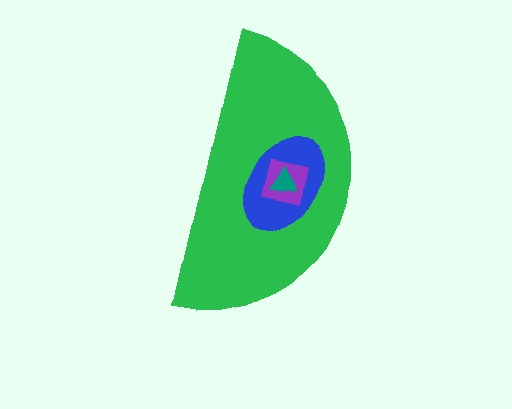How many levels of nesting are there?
4.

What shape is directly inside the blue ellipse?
The purple square.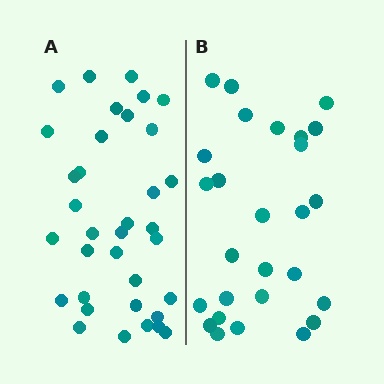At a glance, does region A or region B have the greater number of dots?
Region A (the left region) has more dots.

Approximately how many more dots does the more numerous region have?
Region A has roughly 8 or so more dots than region B.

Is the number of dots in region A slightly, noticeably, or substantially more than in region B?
Region A has noticeably more, but not dramatically so. The ratio is roughly 1.3 to 1.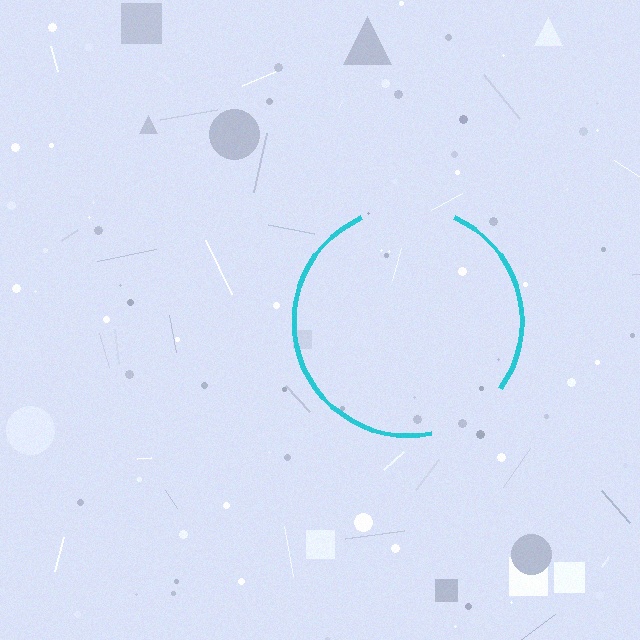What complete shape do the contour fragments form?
The contour fragments form a circle.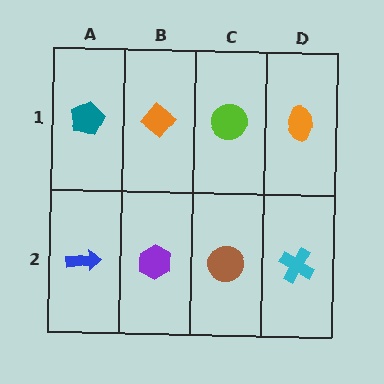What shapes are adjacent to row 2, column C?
A lime circle (row 1, column C), a purple hexagon (row 2, column B), a cyan cross (row 2, column D).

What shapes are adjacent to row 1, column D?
A cyan cross (row 2, column D), a lime circle (row 1, column C).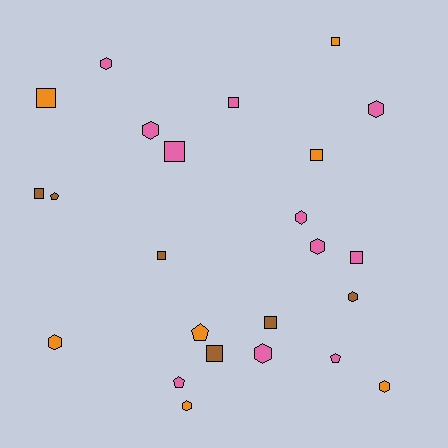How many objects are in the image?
There are 24 objects.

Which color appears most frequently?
Pink, with 11 objects.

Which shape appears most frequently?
Hexagon, with 10 objects.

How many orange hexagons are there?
There are 3 orange hexagons.